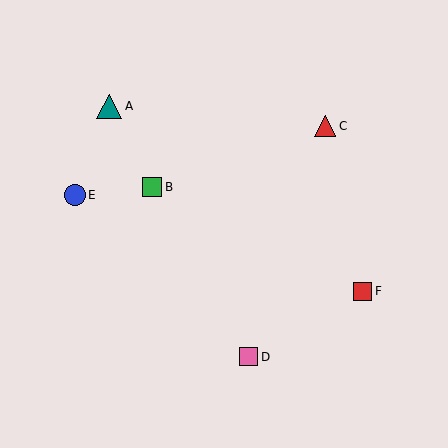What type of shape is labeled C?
Shape C is a red triangle.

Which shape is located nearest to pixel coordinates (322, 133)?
The red triangle (labeled C) at (325, 126) is nearest to that location.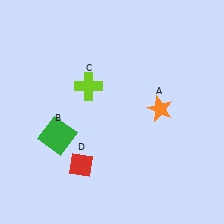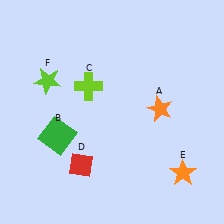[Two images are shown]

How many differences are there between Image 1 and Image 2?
There are 2 differences between the two images.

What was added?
An orange star (E), a lime star (F) were added in Image 2.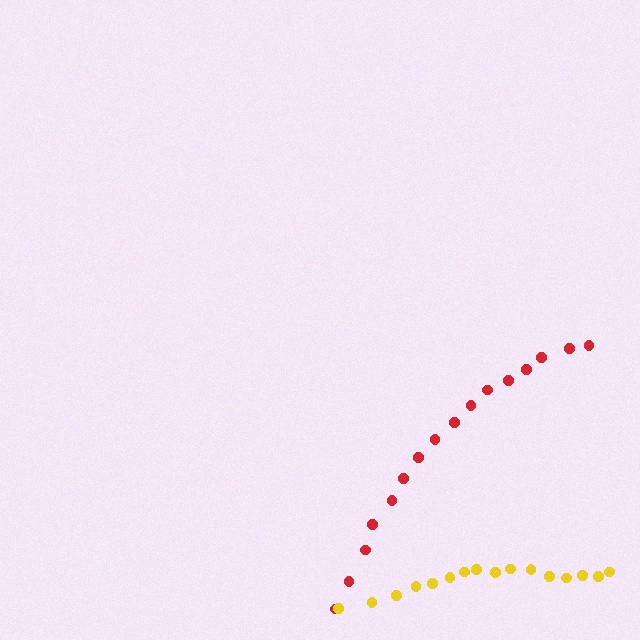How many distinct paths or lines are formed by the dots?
There are 2 distinct paths.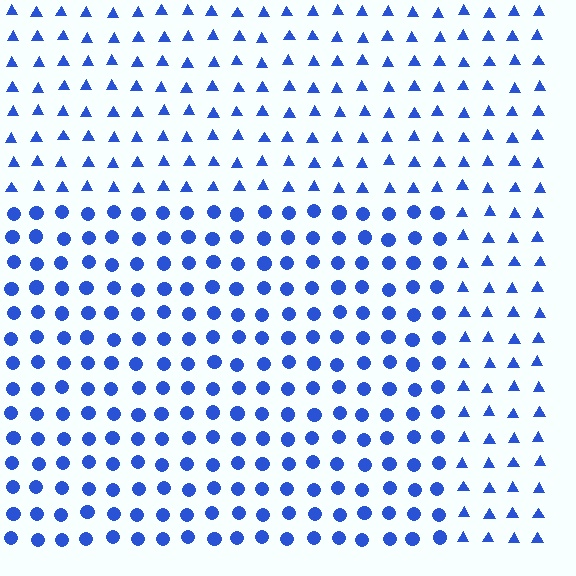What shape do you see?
I see a rectangle.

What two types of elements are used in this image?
The image uses circles inside the rectangle region and triangles outside it.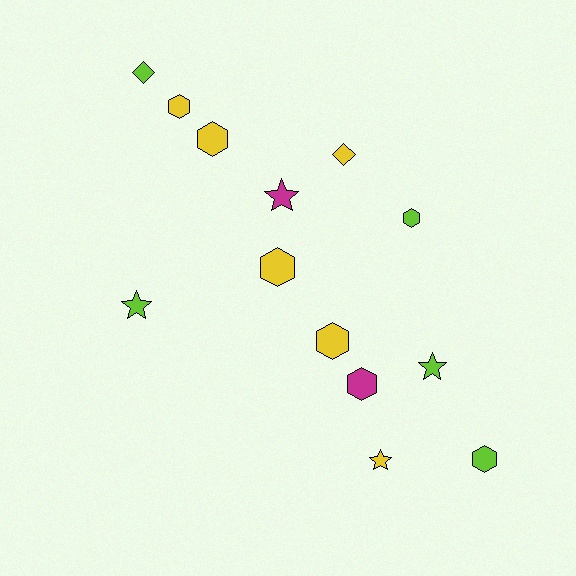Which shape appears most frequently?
Hexagon, with 7 objects.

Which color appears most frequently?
Yellow, with 6 objects.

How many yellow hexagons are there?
There are 4 yellow hexagons.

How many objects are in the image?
There are 13 objects.